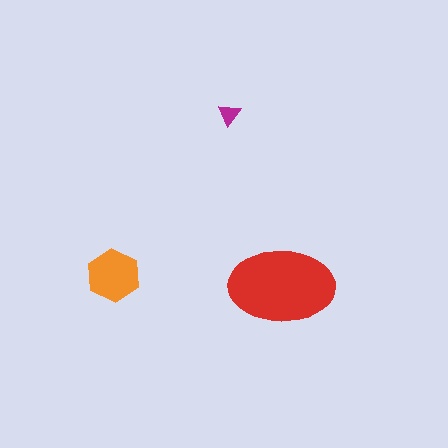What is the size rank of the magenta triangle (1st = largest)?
3rd.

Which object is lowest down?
The red ellipse is bottommost.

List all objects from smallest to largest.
The magenta triangle, the orange hexagon, the red ellipse.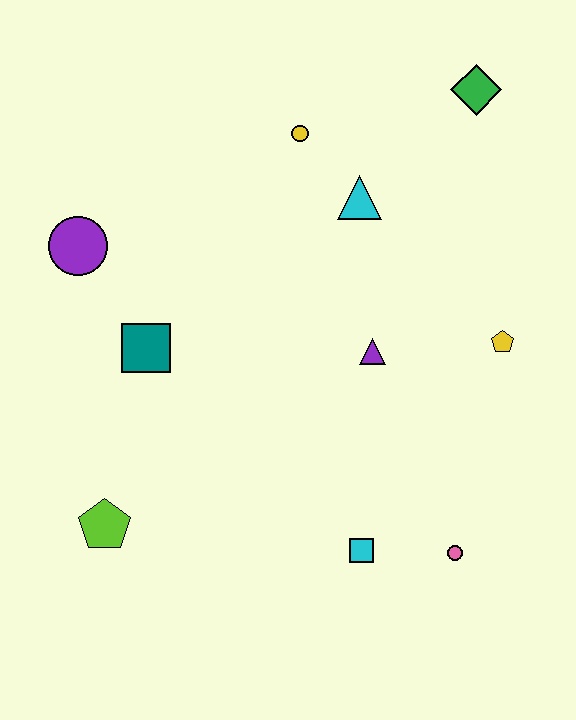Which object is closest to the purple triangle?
The yellow pentagon is closest to the purple triangle.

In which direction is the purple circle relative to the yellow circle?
The purple circle is to the left of the yellow circle.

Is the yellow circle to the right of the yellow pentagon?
No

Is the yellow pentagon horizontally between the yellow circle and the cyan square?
No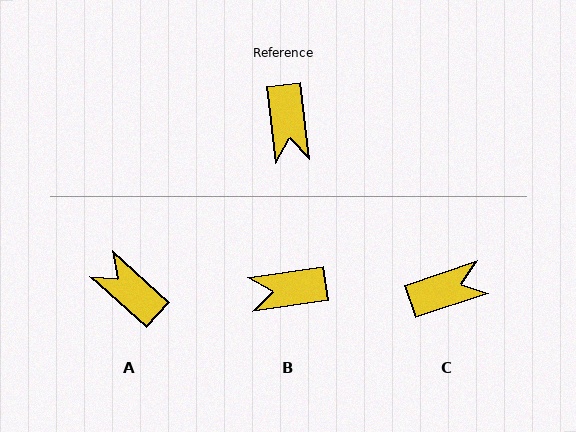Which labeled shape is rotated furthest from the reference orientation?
A, about 139 degrees away.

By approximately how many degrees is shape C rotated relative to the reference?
Approximately 102 degrees counter-clockwise.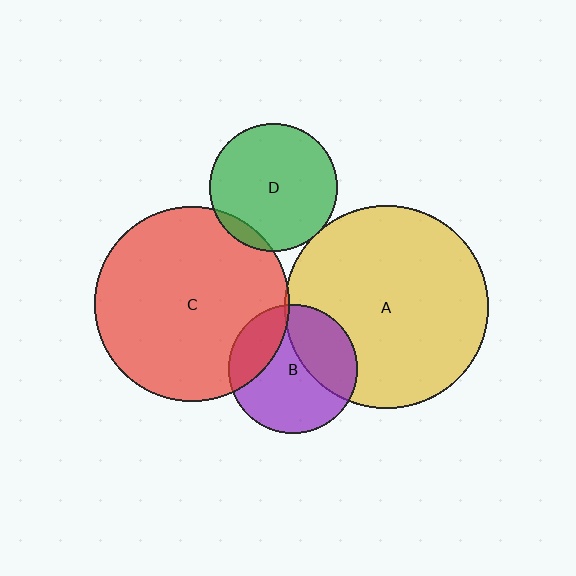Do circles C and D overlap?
Yes.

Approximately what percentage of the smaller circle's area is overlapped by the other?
Approximately 5%.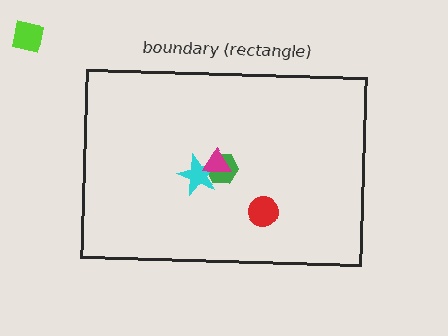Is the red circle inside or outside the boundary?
Inside.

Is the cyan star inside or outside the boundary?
Inside.